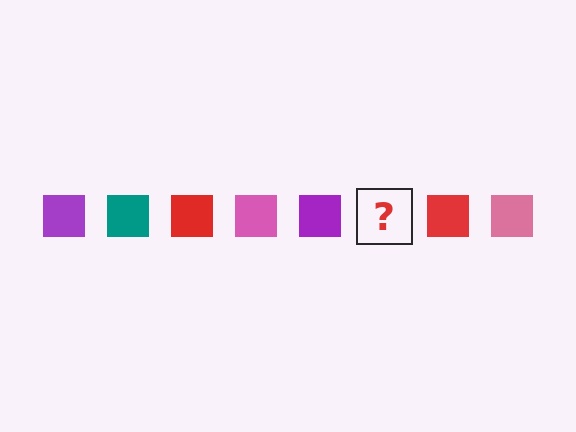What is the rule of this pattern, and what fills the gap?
The rule is that the pattern cycles through purple, teal, red, pink squares. The gap should be filled with a teal square.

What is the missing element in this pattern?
The missing element is a teal square.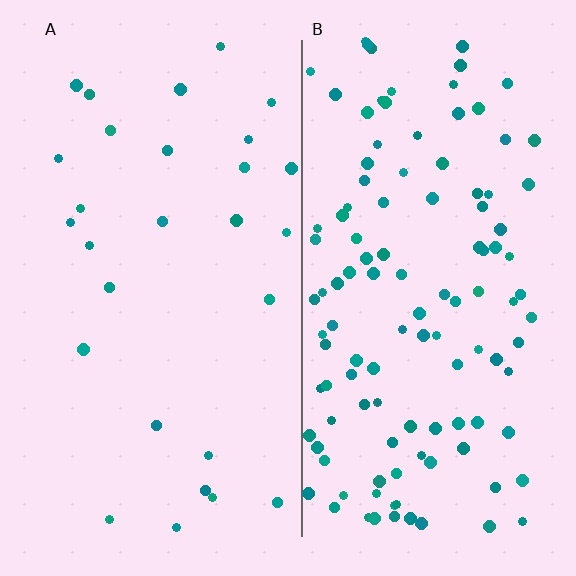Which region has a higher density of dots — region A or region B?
B (the right).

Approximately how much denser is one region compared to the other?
Approximately 4.2× — region B over region A.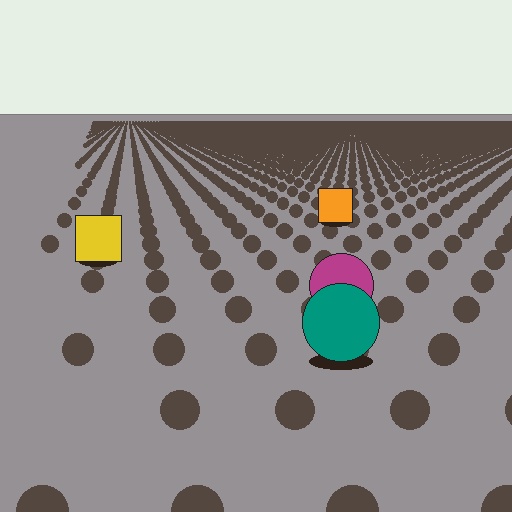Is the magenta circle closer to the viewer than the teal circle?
No. The teal circle is closer — you can tell from the texture gradient: the ground texture is coarser near it.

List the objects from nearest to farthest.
From nearest to farthest: the teal circle, the magenta circle, the yellow square, the orange square.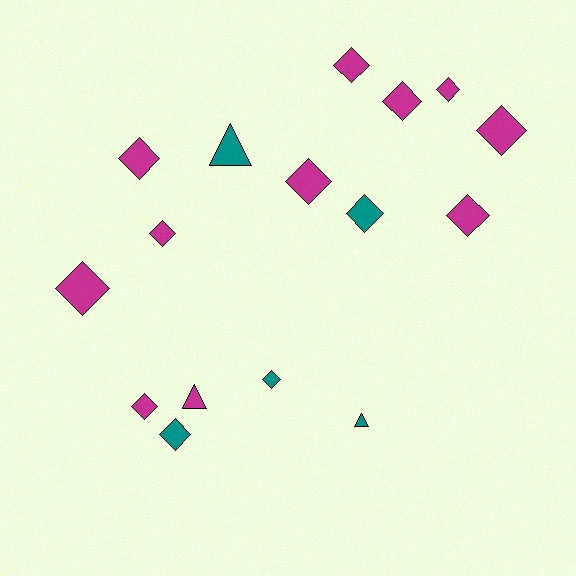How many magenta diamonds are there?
There are 10 magenta diamonds.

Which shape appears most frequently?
Diamond, with 13 objects.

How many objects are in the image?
There are 16 objects.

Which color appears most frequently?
Magenta, with 11 objects.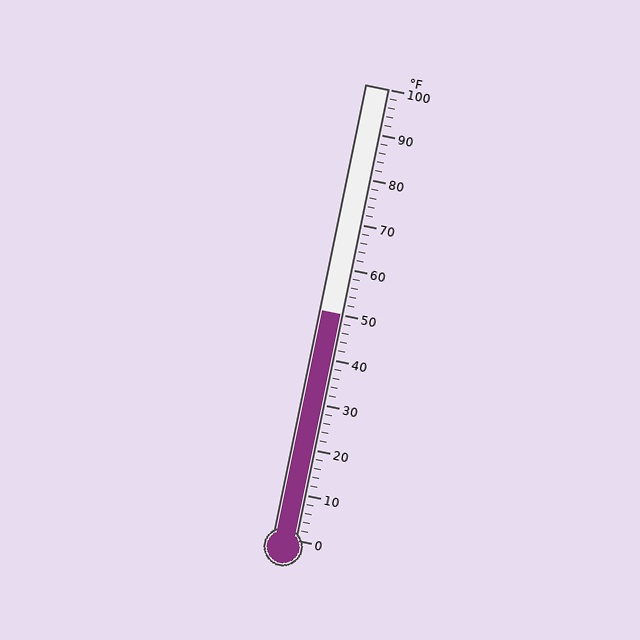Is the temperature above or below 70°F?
The temperature is below 70°F.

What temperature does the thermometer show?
The thermometer shows approximately 50°F.